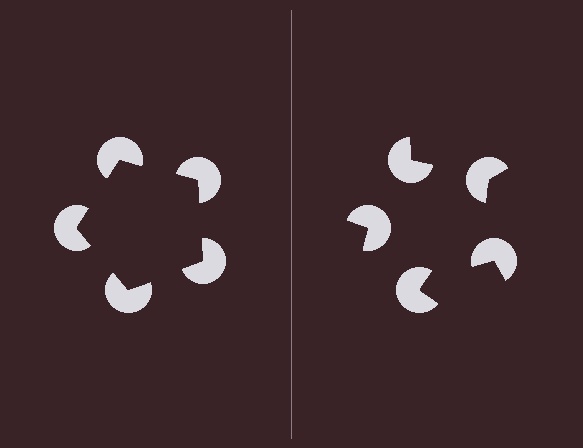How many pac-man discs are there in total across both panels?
10 — 5 on each side.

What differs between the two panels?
The pac-man discs are positioned identically on both sides; only the wedge orientations differ. On the left they align to a pentagon; on the right they are misaligned.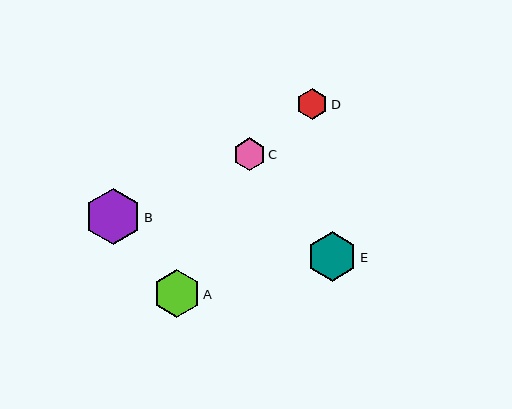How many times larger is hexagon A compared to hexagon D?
Hexagon A is approximately 1.5 times the size of hexagon D.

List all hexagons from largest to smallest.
From largest to smallest: B, E, A, C, D.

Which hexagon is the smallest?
Hexagon D is the smallest with a size of approximately 32 pixels.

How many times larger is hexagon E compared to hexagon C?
Hexagon E is approximately 1.5 times the size of hexagon C.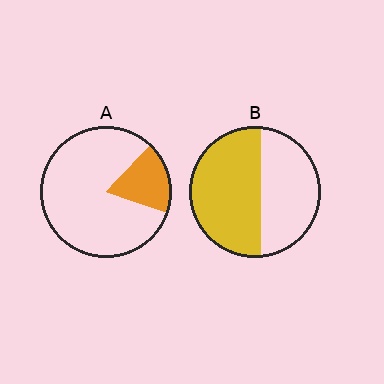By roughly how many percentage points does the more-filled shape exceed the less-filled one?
By roughly 35 percentage points (B over A).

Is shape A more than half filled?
No.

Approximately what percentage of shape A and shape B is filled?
A is approximately 20% and B is approximately 55%.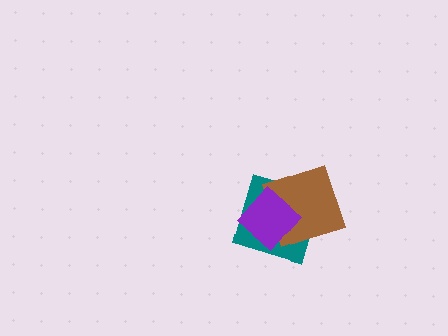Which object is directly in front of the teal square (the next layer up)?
The brown diamond is directly in front of the teal square.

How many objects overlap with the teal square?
2 objects overlap with the teal square.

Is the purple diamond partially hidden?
No, no other shape covers it.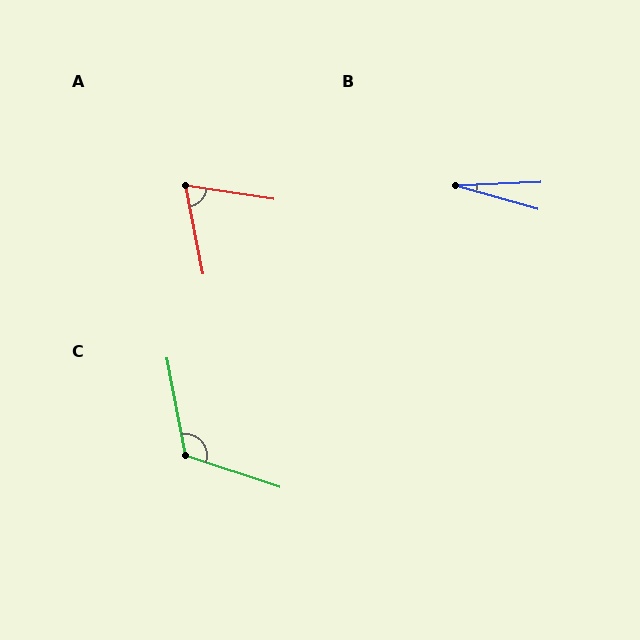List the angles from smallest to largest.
B (18°), A (71°), C (119°).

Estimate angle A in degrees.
Approximately 71 degrees.